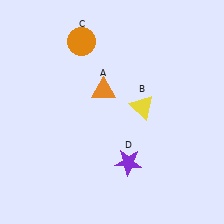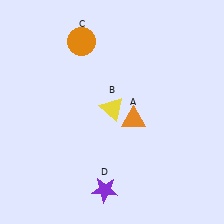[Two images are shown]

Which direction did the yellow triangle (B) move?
The yellow triangle (B) moved left.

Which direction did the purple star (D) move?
The purple star (D) moved down.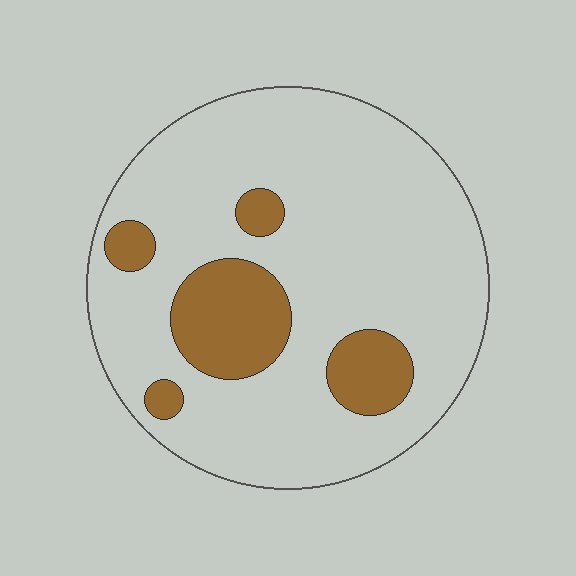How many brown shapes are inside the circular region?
5.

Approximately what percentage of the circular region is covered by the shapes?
Approximately 20%.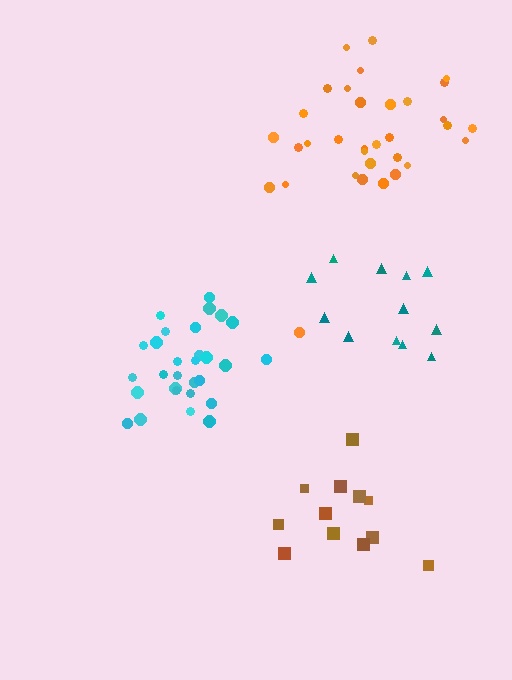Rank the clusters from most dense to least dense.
cyan, teal, orange, brown.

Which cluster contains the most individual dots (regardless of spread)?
Orange (33).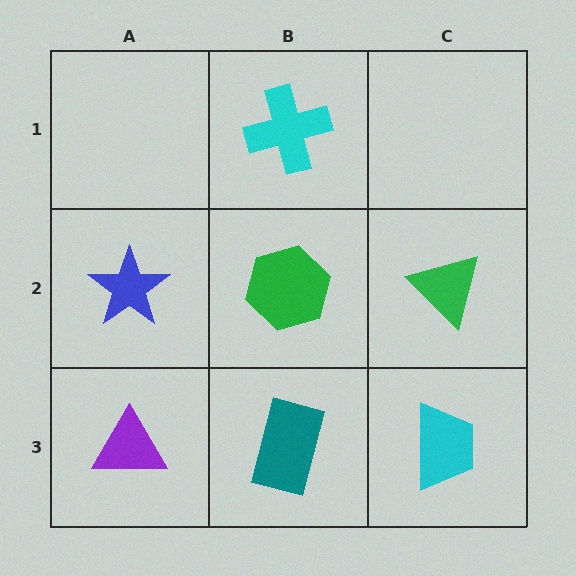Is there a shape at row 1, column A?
No, that cell is empty.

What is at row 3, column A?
A purple triangle.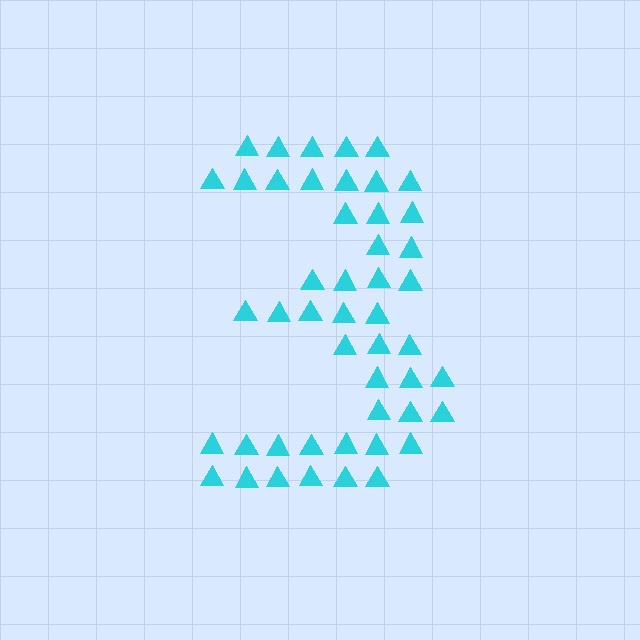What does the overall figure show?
The overall figure shows the digit 3.